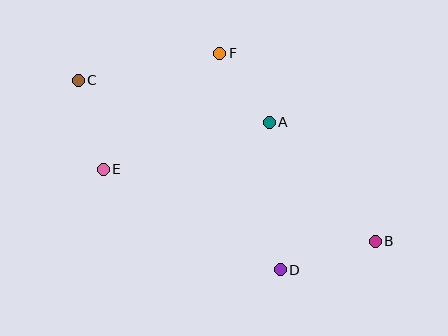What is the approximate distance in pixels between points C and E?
The distance between C and E is approximately 92 pixels.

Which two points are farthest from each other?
Points B and C are farthest from each other.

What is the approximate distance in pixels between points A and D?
The distance between A and D is approximately 148 pixels.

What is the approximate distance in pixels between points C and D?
The distance between C and D is approximately 277 pixels.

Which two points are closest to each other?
Points A and F are closest to each other.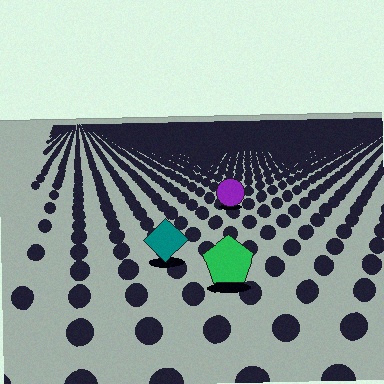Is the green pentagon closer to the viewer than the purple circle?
Yes. The green pentagon is closer — you can tell from the texture gradient: the ground texture is coarser near it.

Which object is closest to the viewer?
The green pentagon is closest. The texture marks near it are larger and more spread out.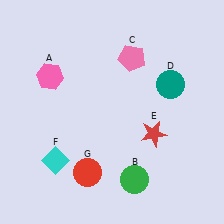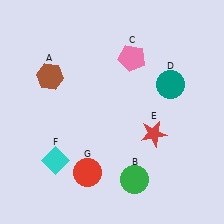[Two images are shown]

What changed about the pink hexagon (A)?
In Image 1, A is pink. In Image 2, it changed to brown.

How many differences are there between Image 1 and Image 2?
There is 1 difference between the two images.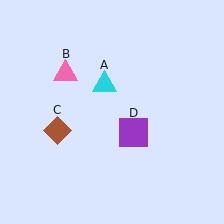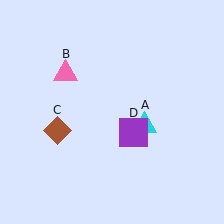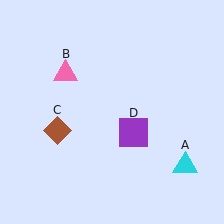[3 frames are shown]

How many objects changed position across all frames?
1 object changed position: cyan triangle (object A).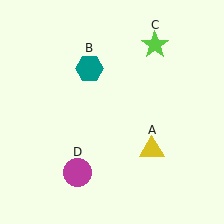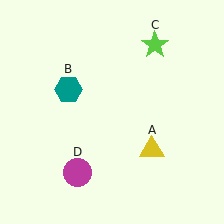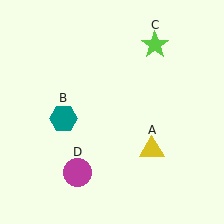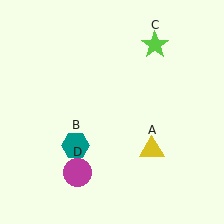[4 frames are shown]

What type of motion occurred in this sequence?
The teal hexagon (object B) rotated counterclockwise around the center of the scene.